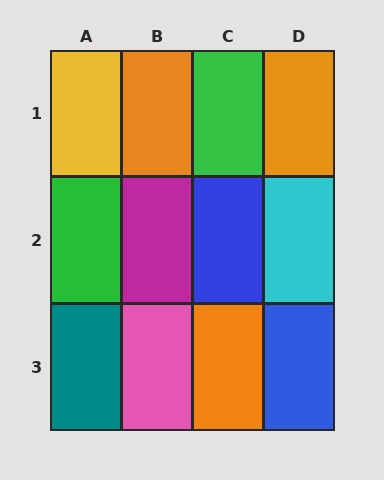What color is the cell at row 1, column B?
Orange.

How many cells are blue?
2 cells are blue.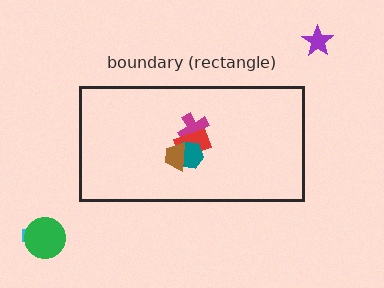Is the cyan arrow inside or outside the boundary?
Outside.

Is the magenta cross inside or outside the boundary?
Inside.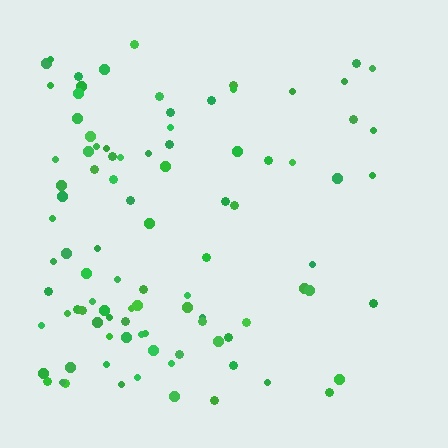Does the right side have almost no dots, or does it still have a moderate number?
Still a moderate number, just noticeably fewer than the left.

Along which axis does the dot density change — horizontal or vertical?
Horizontal.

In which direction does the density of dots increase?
From right to left, with the left side densest.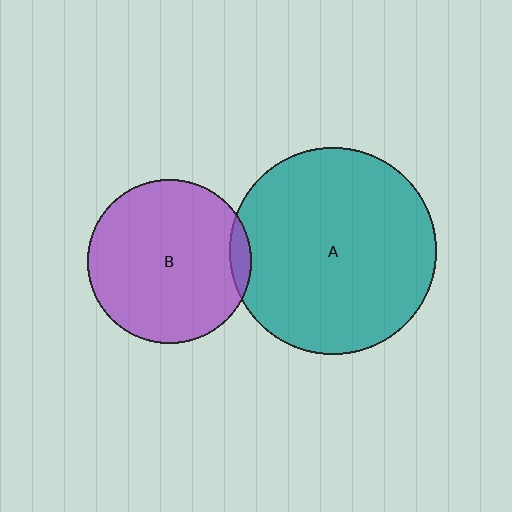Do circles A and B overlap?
Yes.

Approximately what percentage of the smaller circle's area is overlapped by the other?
Approximately 5%.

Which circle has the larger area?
Circle A (teal).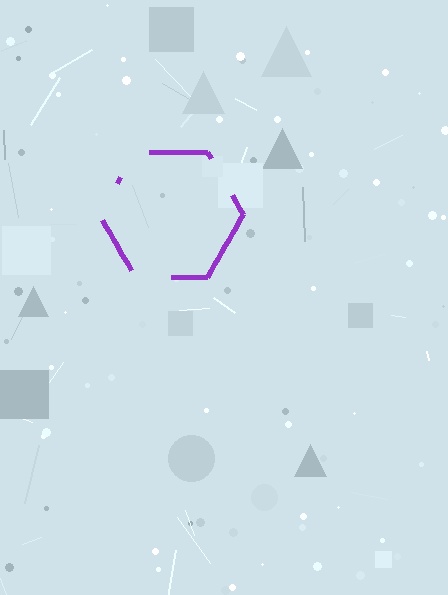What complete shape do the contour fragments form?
The contour fragments form a hexagon.